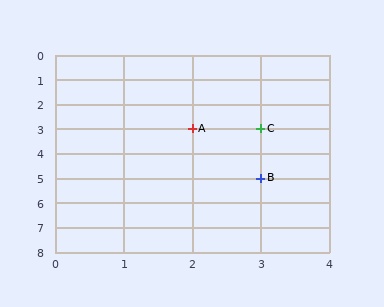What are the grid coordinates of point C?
Point C is at grid coordinates (3, 3).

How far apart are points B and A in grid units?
Points B and A are 1 column and 2 rows apart (about 2.2 grid units diagonally).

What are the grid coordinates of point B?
Point B is at grid coordinates (3, 5).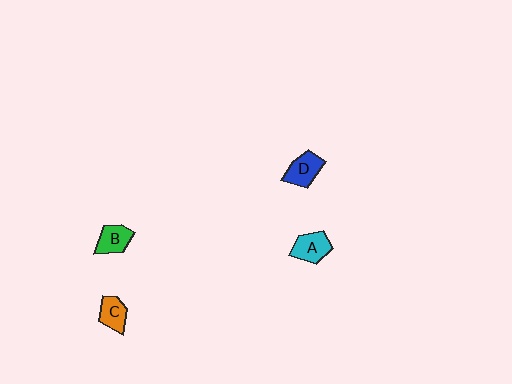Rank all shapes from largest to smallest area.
From largest to smallest: A (cyan), D (blue), B (green), C (orange).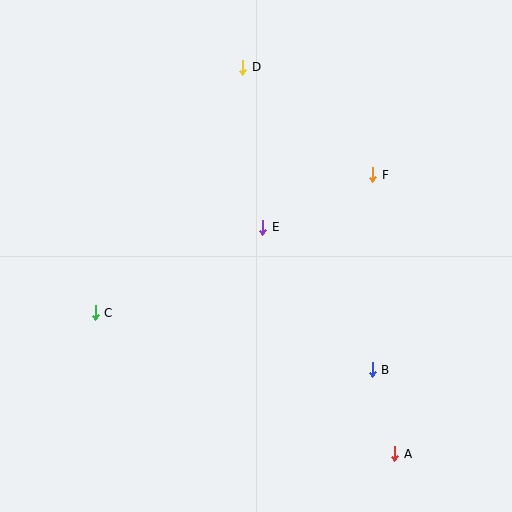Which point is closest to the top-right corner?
Point F is closest to the top-right corner.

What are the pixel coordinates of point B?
Point B is at (372, 370).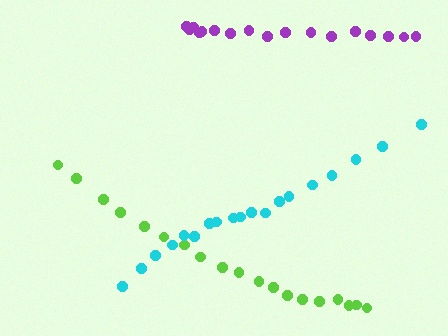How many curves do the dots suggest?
There are 3 distinct paths.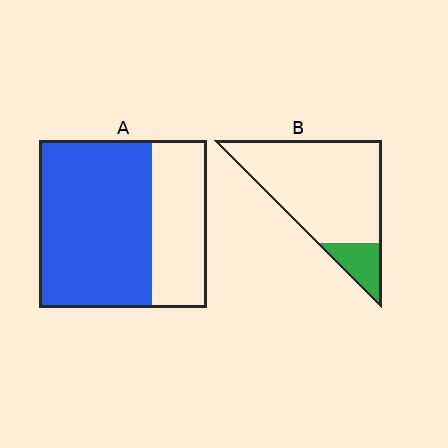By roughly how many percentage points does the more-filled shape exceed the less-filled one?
By roughly 50 percentage points (A over B).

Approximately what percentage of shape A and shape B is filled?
A is approximately 65% and B is approximately 15%.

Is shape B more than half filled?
No.